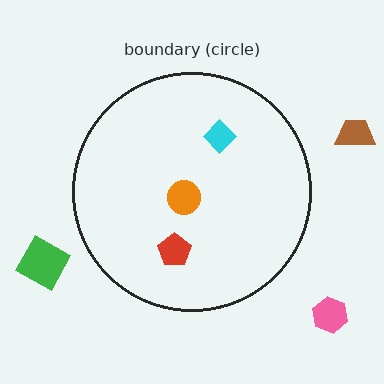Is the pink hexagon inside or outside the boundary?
Outside.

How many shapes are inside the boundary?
3 inside, 3 outside.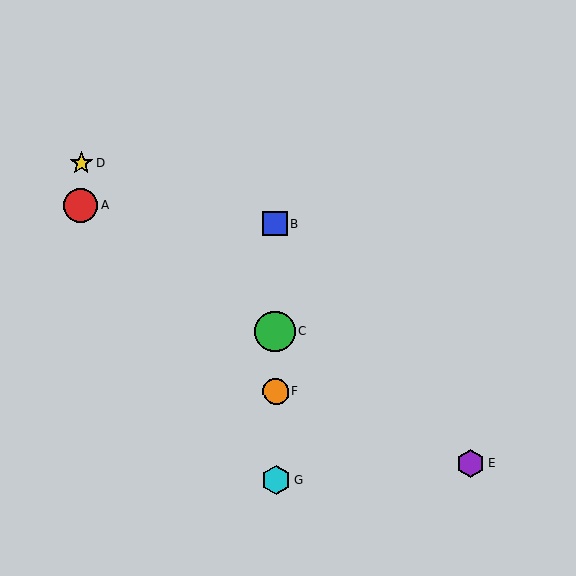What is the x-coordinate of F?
Object F is at x≈276.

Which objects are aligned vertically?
Objects B, C, F, G are aligned vertically.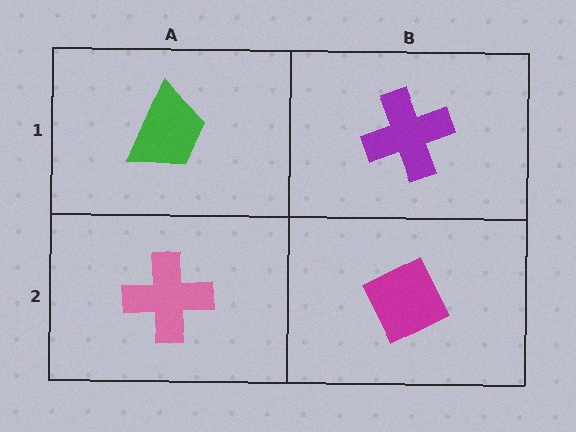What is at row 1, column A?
A green trapezoid.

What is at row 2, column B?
A magenta diamond.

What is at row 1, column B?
A purple cross.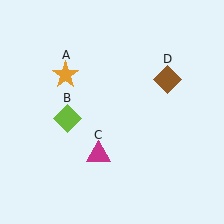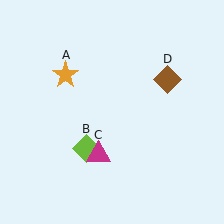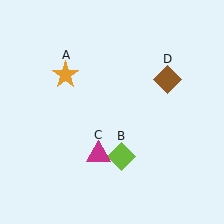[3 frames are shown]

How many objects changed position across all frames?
1 object changed position: lime diamond (object B).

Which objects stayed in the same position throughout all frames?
Orange star (object A) and magenta triangle (object C) and brown diamond (object D) remained stationary.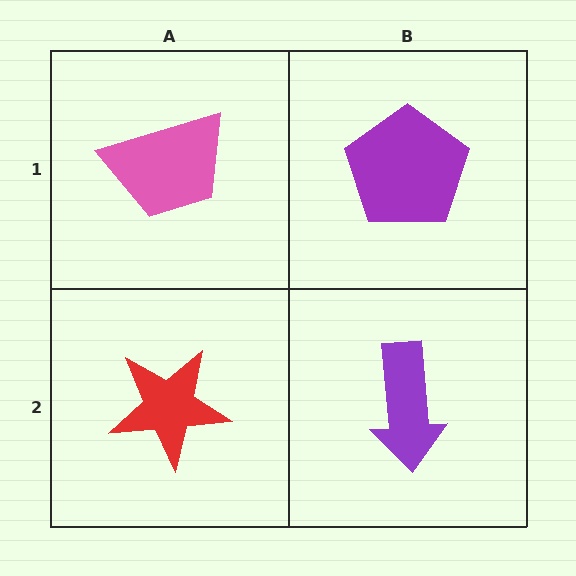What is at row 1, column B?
A purple pentagon.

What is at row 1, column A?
A pink trapezoid.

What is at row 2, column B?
A purple arrow.